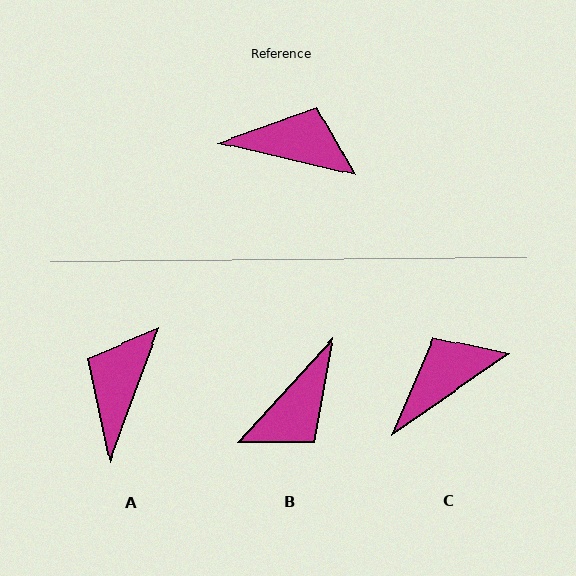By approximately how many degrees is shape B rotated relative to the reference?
Approximately 119 degrees clockwise.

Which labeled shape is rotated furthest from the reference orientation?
B, about 119 degrees away.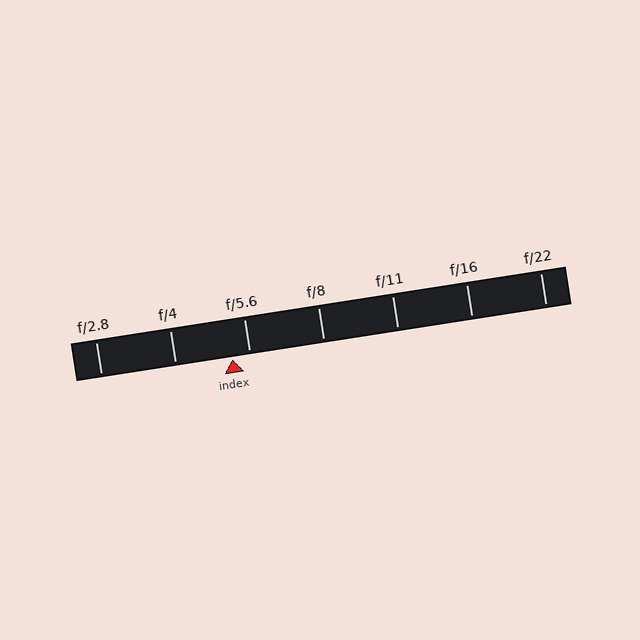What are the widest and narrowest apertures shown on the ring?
The widest aperture shown is f/2.8 and the narrowest is f/22.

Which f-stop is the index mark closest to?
The index mark is closest to f/5.6.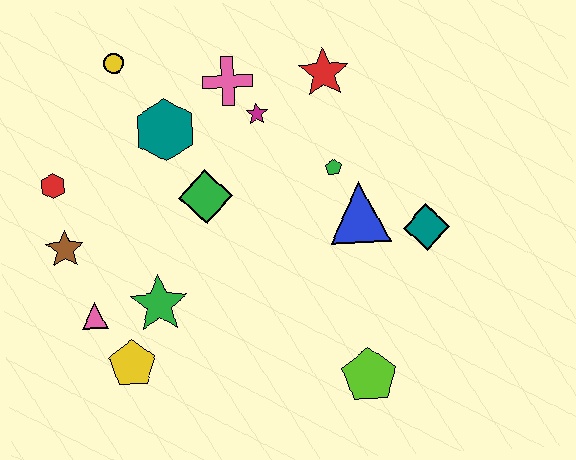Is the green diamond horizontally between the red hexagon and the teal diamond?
Yes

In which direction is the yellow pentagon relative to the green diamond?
The yellow pentagon is below the green diamond.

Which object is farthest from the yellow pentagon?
The red star is farthest from the yellow pentagon.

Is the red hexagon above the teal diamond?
Yes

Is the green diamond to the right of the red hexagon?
Yes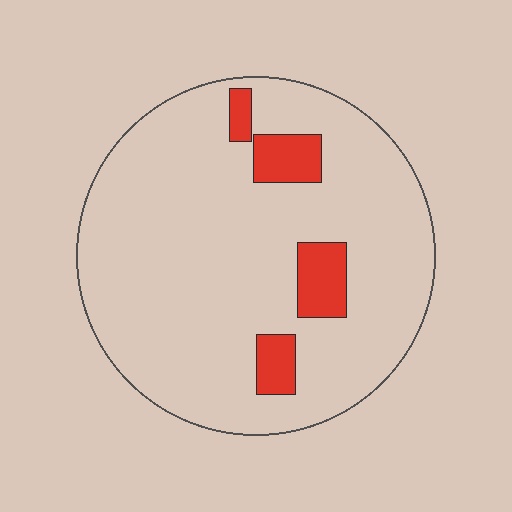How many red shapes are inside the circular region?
4.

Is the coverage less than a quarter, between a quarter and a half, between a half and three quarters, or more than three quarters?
Less than a quarter.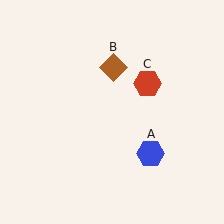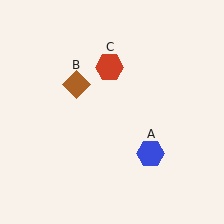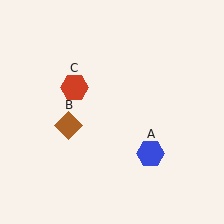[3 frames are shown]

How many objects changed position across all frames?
2 objects changed position: brown diamond (object B), red hexagon (object C).